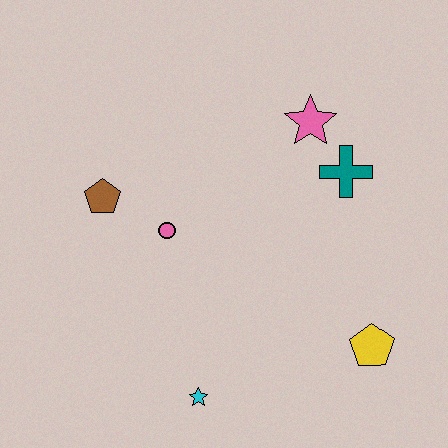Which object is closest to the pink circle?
The brown pentagon is closest to the pink circle.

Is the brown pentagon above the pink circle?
Yes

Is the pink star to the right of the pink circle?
Yes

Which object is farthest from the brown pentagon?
The yellow pentagon is farthest from the brown pentagon.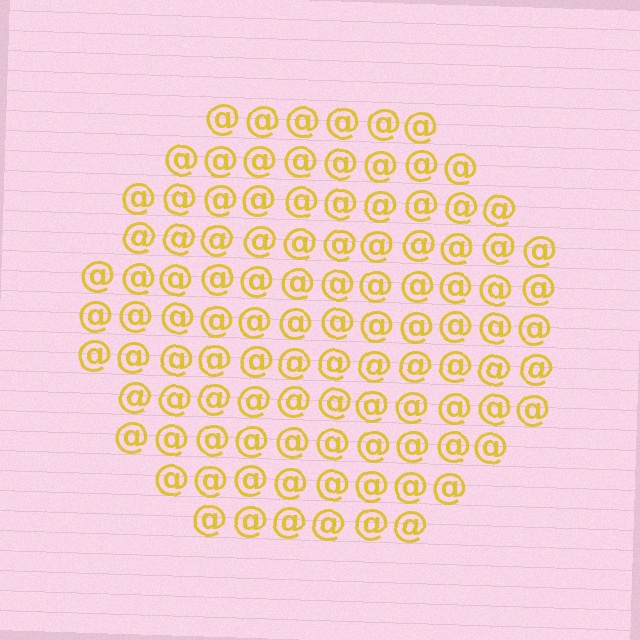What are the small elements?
The small elements are at signs.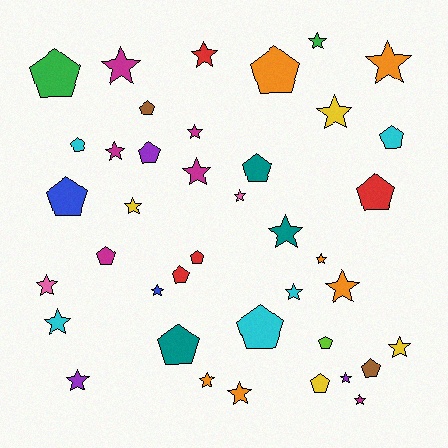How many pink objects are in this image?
There are 2 pink objects.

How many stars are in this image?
There are 23 stars.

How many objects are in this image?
There are 40 objects.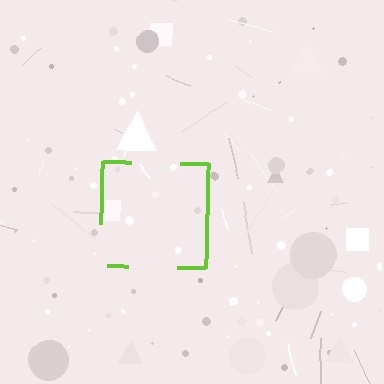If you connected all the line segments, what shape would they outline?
They would outline a square.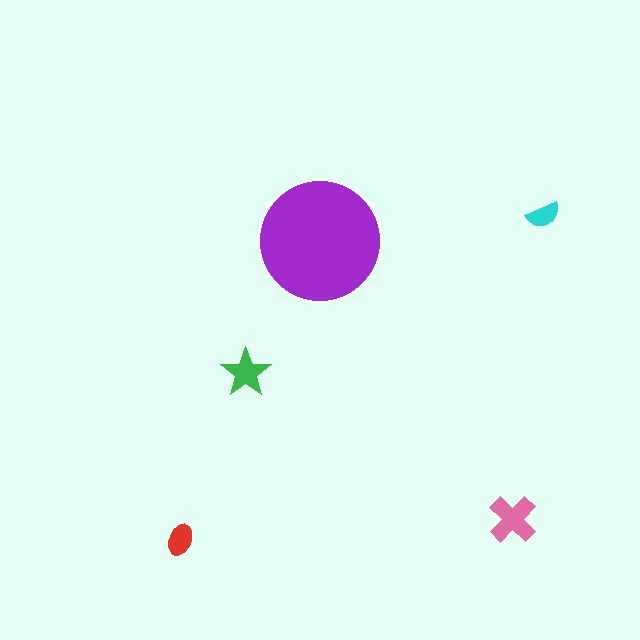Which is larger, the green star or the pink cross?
The pink cross.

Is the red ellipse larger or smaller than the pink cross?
Smaller.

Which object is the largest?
The purple circle.